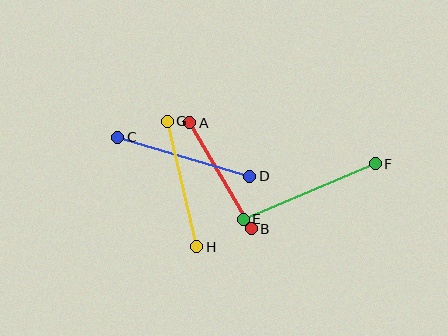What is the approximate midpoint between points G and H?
The midpoint is at approximately (182, 184) pixels.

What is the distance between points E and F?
The distance is approximately 143 pixels.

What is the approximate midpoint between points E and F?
The midpoint is at approximately (309, 191) pixels.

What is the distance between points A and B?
The distance is approximately 122 pixels.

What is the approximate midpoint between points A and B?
The midpoint is at approximately (221, 176) pixels.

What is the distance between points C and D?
The distance is approximately 138 pixels.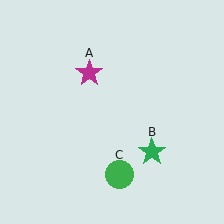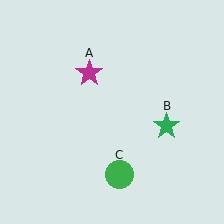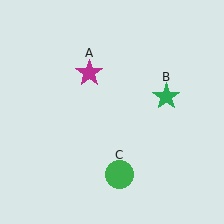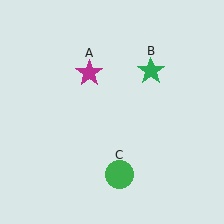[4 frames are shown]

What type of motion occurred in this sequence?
The green star (object B) rotated counterclockwise around the center of the scene.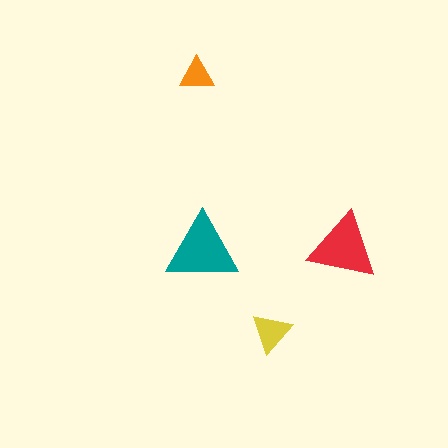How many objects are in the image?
There are 4 objects in the image.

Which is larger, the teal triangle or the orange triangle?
The teal one.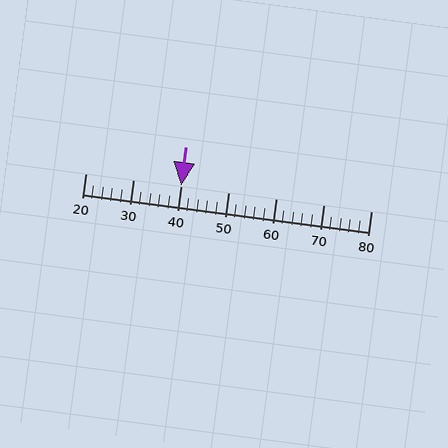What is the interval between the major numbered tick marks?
The major tick marks are spaced 10 units apart.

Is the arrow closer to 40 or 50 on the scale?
The arrow is closer to 40.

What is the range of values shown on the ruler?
The ruler shows values from 20 to 80.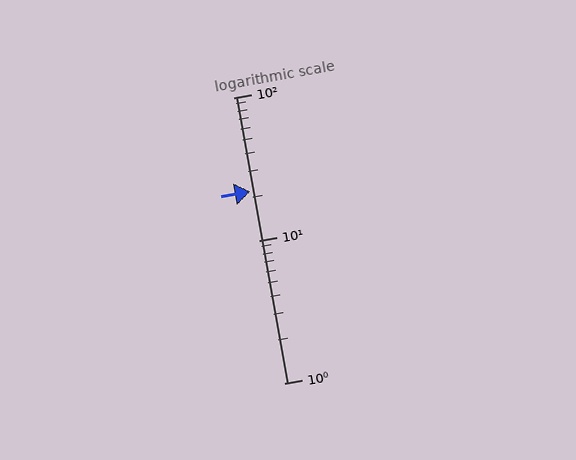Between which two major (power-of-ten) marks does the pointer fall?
The pointer is between 10 and 100.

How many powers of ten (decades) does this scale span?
The scale spans 2 decades, from 1 to 100.